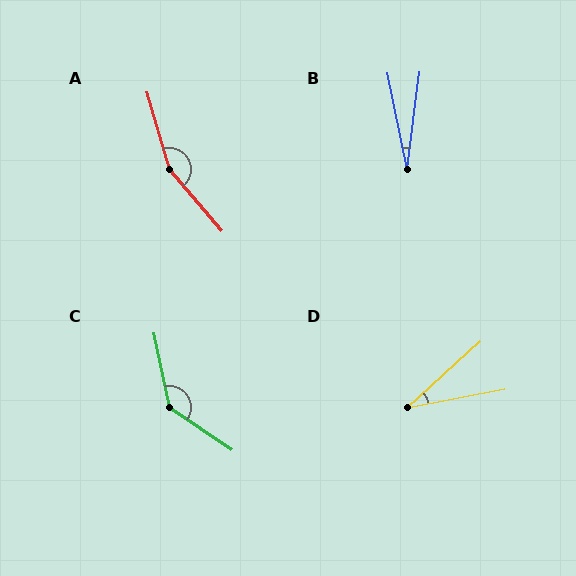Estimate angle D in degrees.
Approximately 31 degrees.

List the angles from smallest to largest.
B (19°), D (31°), C (136°), A (155°).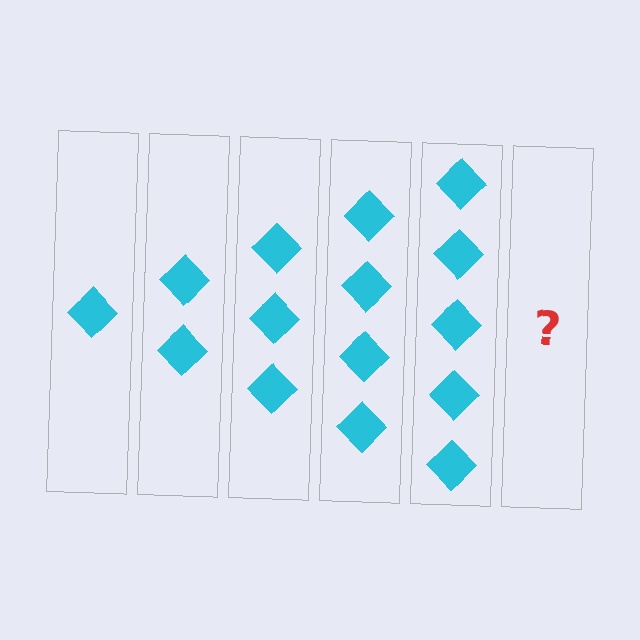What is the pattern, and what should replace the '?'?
The pattern is that each step adds one more diamond. The '?' should be 6 diamonds.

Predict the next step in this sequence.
The next step is 6 diamonds.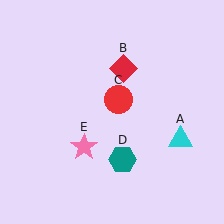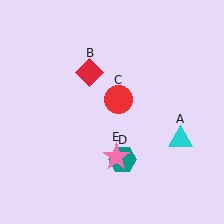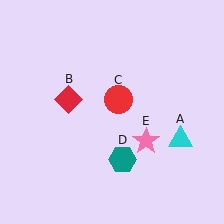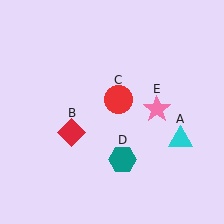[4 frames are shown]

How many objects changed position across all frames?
2 objects changed position: red diamond (object B), pink star (object E).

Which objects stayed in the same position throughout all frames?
Cyan triangle (object A) and red circle (object C) and teal hexagon (object D) remained stationary.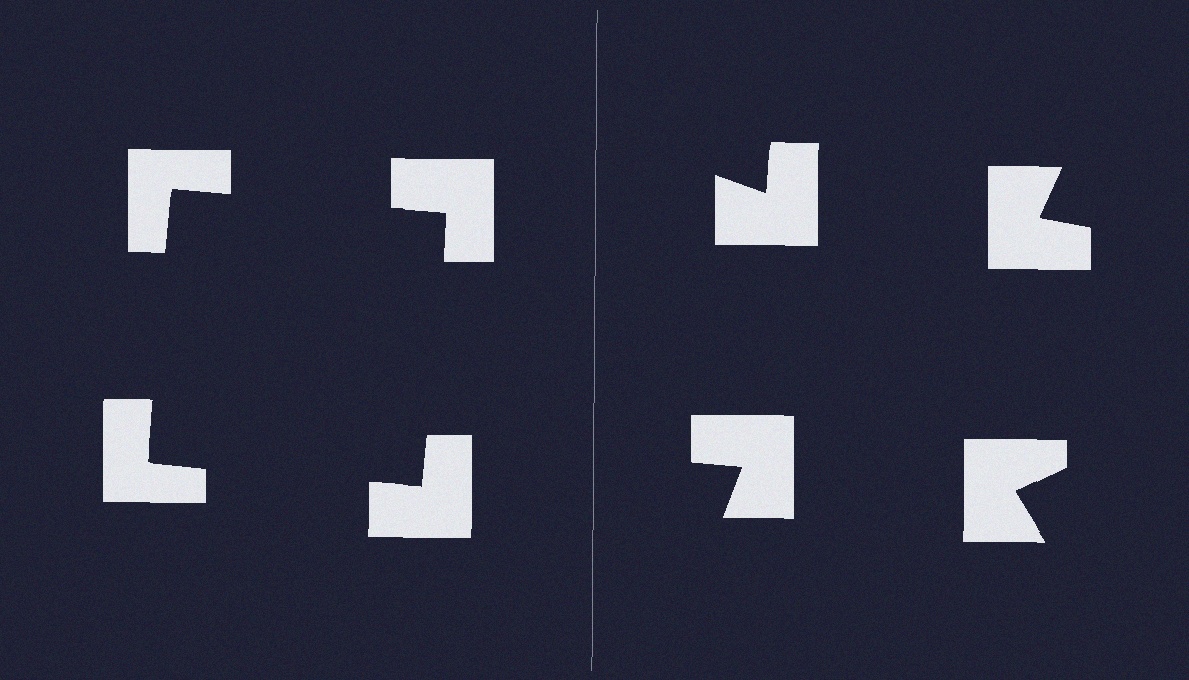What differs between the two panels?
The notched squares are positioned identically on both sides; only the wedge orientations differ. On the left they align to a square; on the right they are misaligned.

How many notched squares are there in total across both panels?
8 — 4 on each side.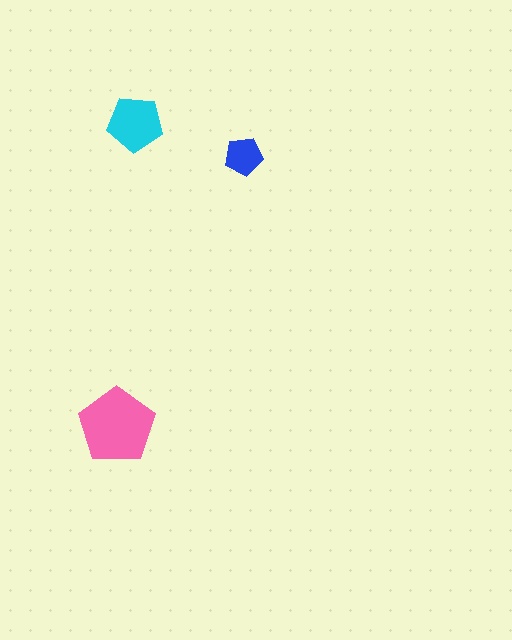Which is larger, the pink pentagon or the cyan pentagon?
The pink one.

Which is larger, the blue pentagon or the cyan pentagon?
The cyan one.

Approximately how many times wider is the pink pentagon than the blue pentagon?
About 2 times wider.